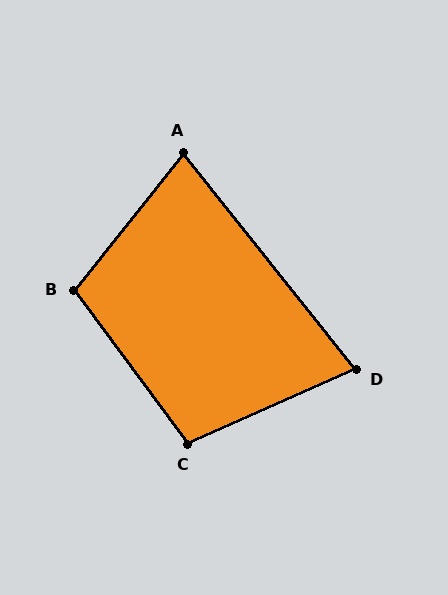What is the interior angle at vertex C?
Approximately 103 degrees (obtuse).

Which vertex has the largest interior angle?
B, at approximately 105 degrees.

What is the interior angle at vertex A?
Approximately 77 degrees (acute).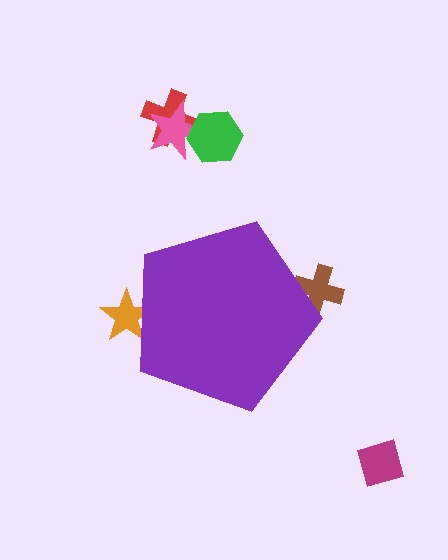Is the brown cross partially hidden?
Yes, the brown cross is partially hidden behind the purple pentagon.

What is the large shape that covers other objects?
A purple pentagon.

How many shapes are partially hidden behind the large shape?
2 shapes are partially hidden.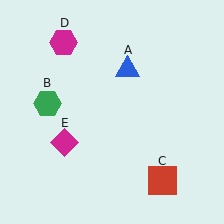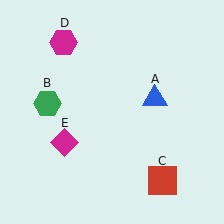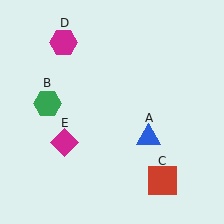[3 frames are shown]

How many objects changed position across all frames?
1 object changed position: blue triangle (object A).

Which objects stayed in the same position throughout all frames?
Green hexagon (object B) and red square (object C) and magenta hexagon (object D) and magenta diamond (object E) remained stationary.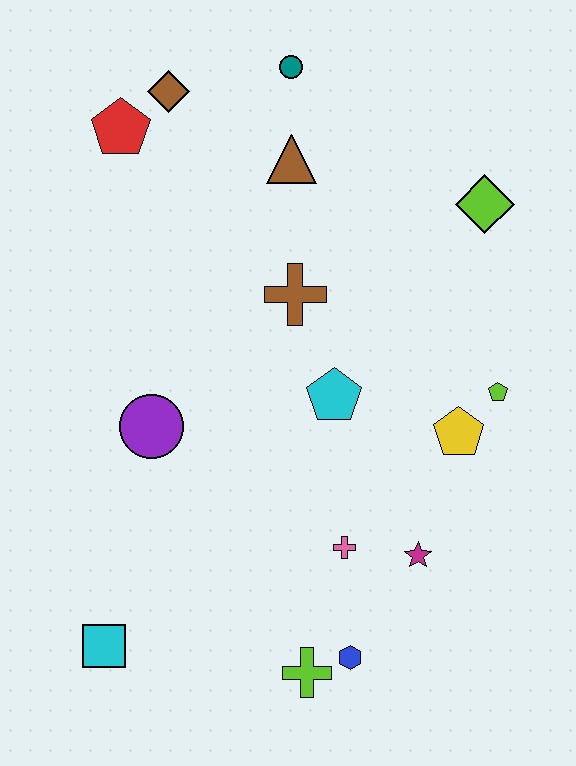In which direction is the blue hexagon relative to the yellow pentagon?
The blue hexagon is below the yellow pentagon.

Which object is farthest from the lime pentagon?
The cyan square is farthest from the lime pentagon.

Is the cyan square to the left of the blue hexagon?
Yes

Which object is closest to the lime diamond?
The lime pentagon is closest to the lime diamond.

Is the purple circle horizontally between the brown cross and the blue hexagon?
No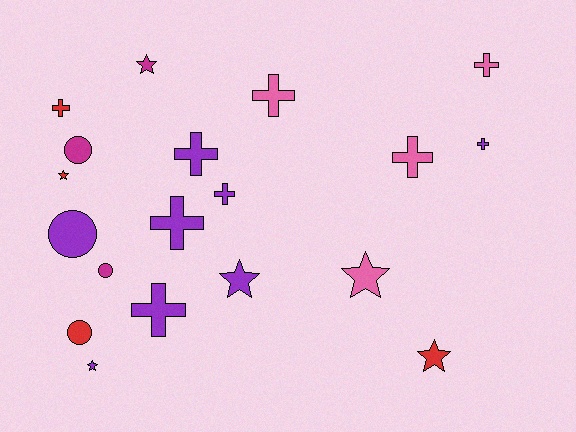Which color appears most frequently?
Purple, with 8 objects.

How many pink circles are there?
There are no pink circles.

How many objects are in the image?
There are 19 objects.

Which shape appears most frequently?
Cross, with 9 objects.